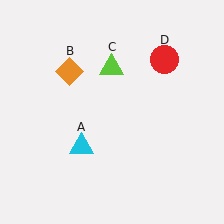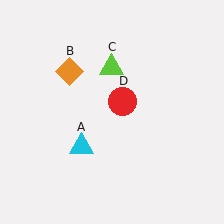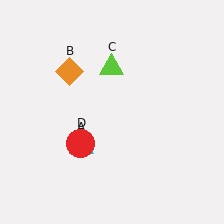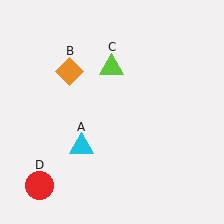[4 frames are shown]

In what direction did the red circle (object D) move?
The red circle (object D) moved down and to the left.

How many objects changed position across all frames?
1 object changed position: red circle (object D).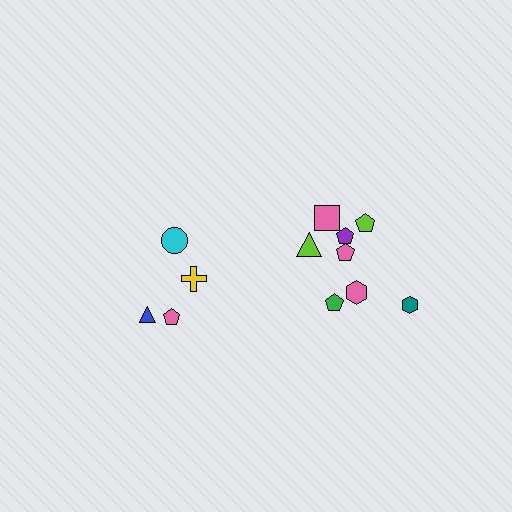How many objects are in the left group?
There are 4 objects.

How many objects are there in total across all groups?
There are 12 objects.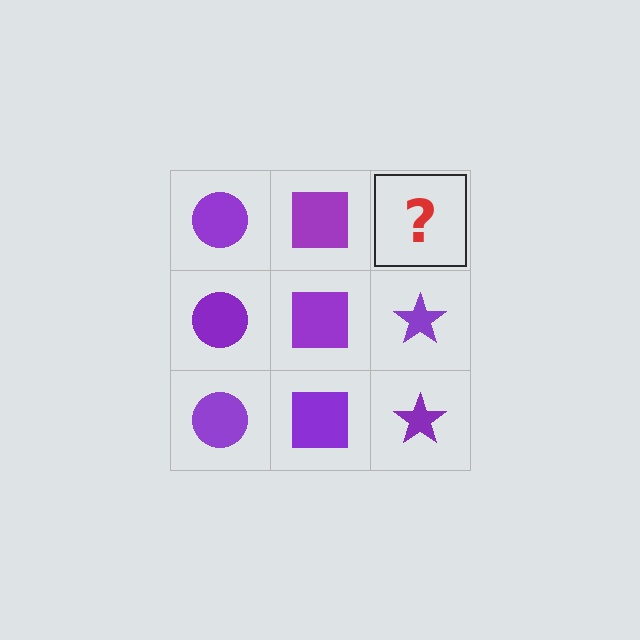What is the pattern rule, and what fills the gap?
The rule is that each column has a consistent shape. The gap should be filled with a purple star.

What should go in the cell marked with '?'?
The missing cell should contain a purple star.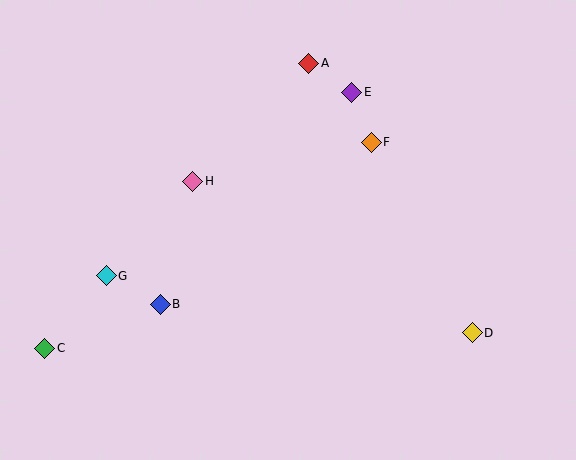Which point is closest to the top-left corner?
Point H is closest to the top-left corner.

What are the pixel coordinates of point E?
Point E is at (352, 92).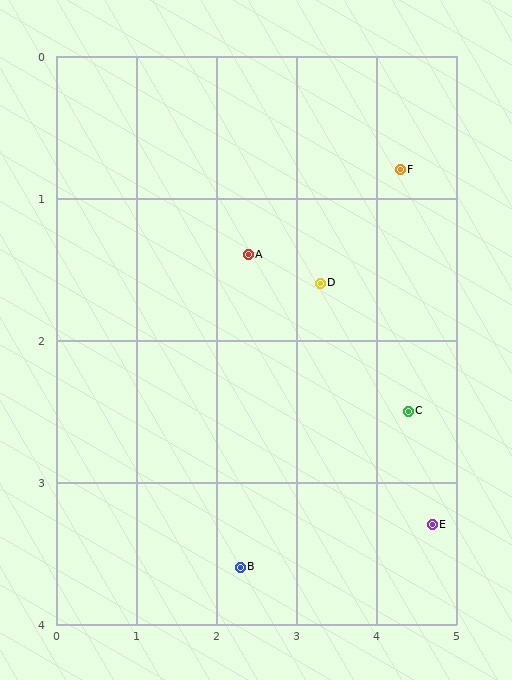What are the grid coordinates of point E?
Point E is at approximately (4.7, 3.3).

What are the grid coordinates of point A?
Point A is at approximately (2.4, 1.4).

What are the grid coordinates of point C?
Point C is at approximately (4.4, 2.5).